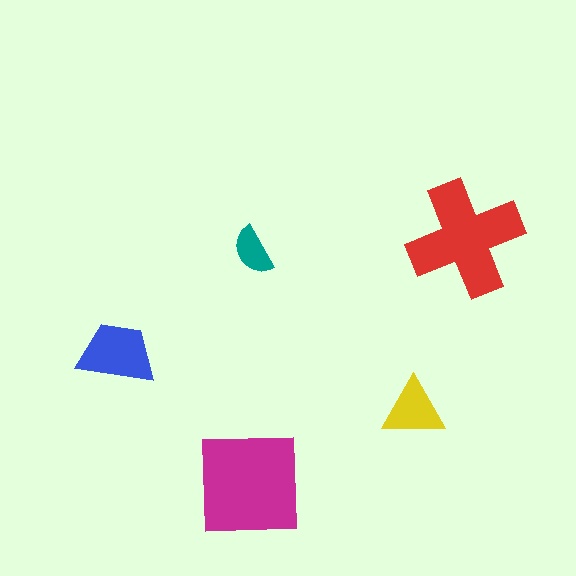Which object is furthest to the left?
The blue trapezoid is leftmost.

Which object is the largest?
The magenta square.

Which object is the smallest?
The teal semicircle.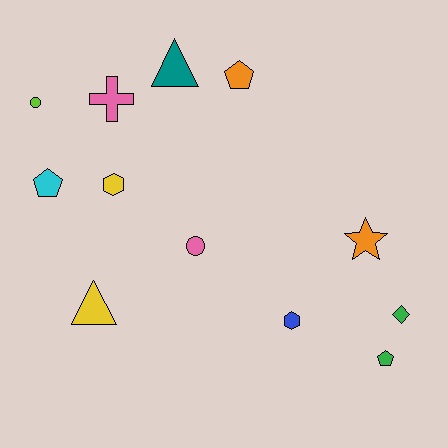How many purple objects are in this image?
There are no purple objects.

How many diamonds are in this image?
There is 1 diamond.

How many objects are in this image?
There are 12 objects.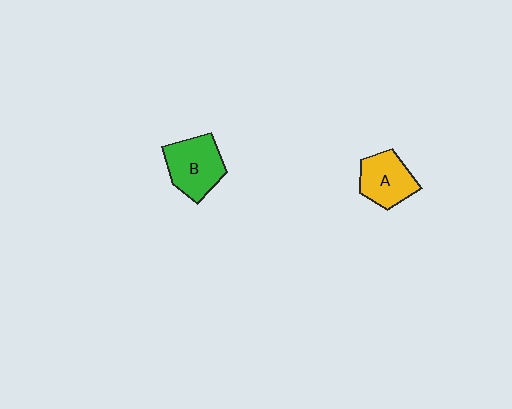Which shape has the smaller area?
Shape A (yellow).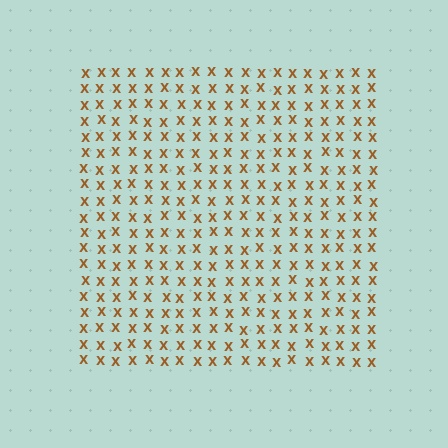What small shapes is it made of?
It is made of small letter X's.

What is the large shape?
The large shape is a square.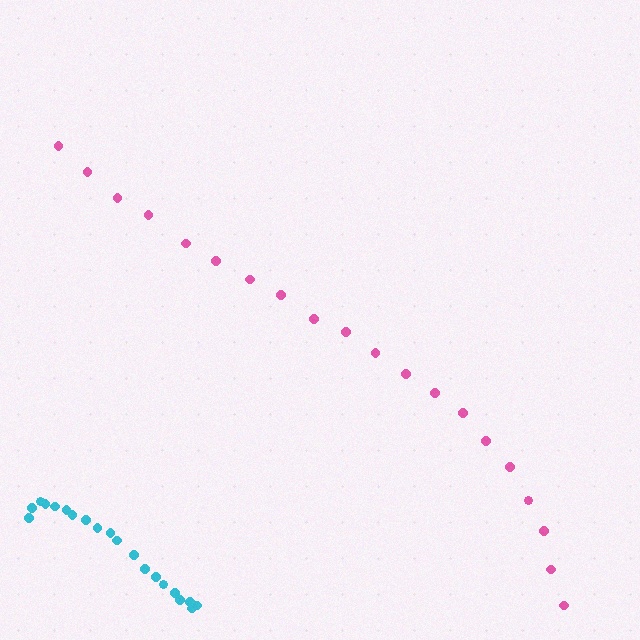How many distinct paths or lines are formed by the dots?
There are 2 distinct paths.